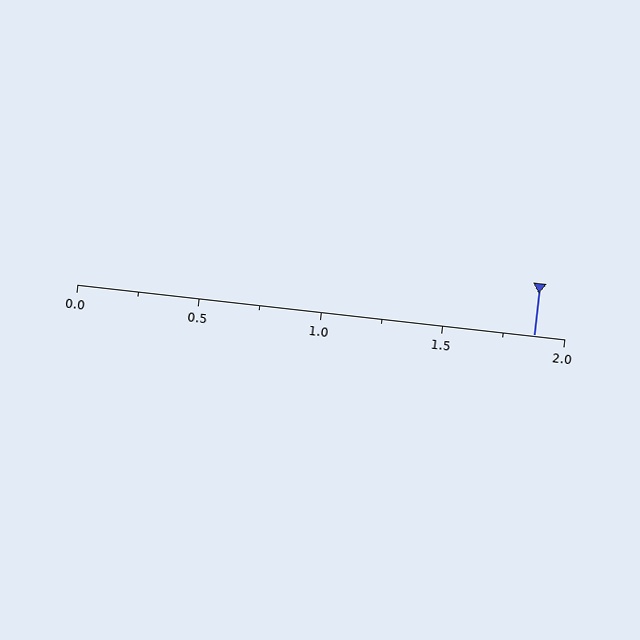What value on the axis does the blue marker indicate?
The marker indicates approximately 1.88.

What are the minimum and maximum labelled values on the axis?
The axis runs from 0.0 to 2.0.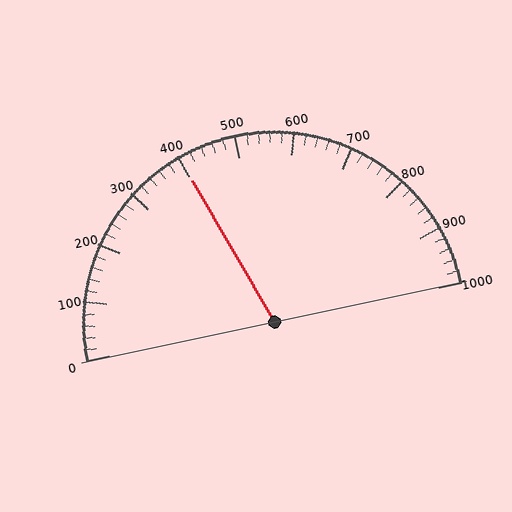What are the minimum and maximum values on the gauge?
The gauge ranges from 0 to 1000.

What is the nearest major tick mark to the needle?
The nearest major tick mark is 400.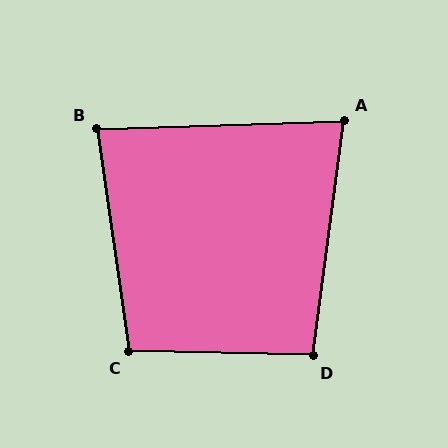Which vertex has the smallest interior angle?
A, at approximately 81 degrees.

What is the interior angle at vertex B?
Approximately 84 degrees (acute).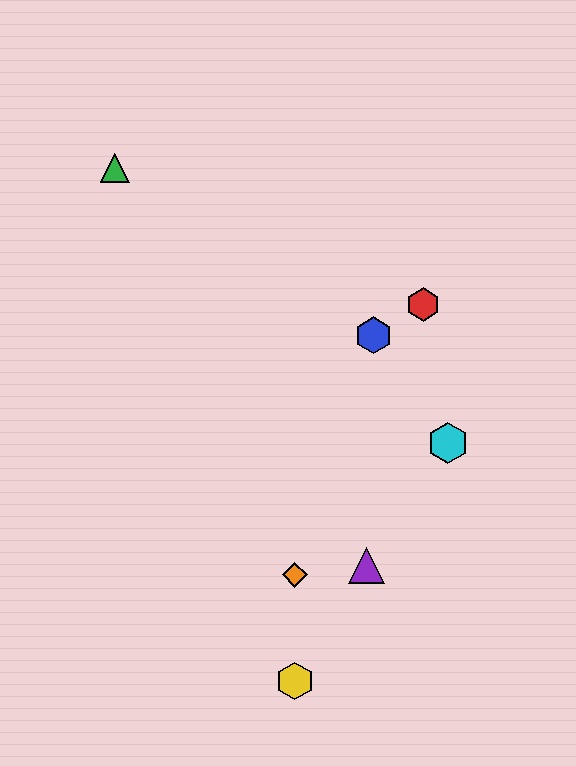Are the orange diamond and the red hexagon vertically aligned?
No, the orange diamond is at x≈295 and the red hexagon is at x≈423.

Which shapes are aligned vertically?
The yellow hexagon, the orange diamond are aligned vertically.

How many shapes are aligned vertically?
2 shapes (the yellow hexagon, the orange diamond) are aligned vertically.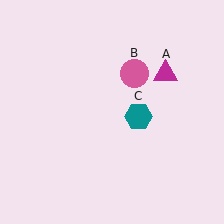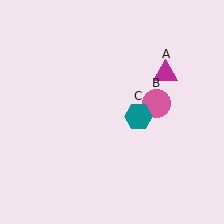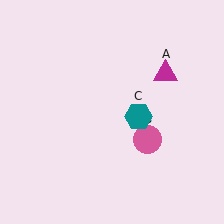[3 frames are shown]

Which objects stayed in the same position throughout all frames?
Magenta triangle (object A) and teal hexagon (object C) remained stationary.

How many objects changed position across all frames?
1 object changed position: pink circle (object B).